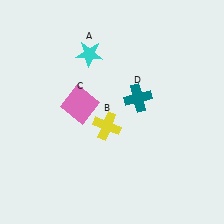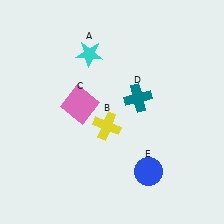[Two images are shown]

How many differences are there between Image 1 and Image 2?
There is 1 difference between the two images.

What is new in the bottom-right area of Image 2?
A blue circle (E) was added in the bottom-right area of Image 2.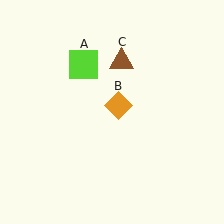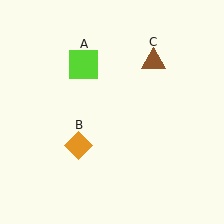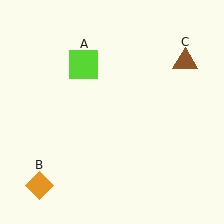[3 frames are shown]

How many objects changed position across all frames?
2 objects changed position: orange diamond (object B), brown triangle (object C).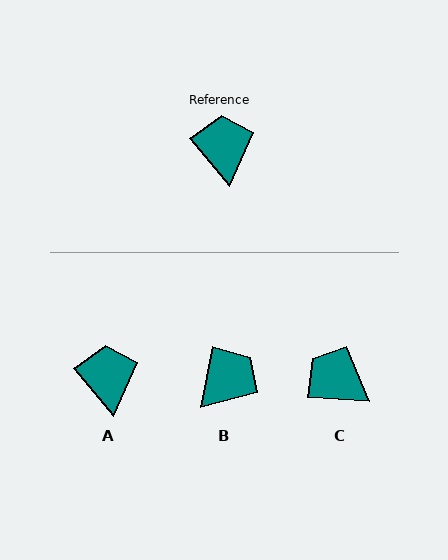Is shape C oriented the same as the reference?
No, it is off by about 47 degrees.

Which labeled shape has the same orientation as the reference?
A.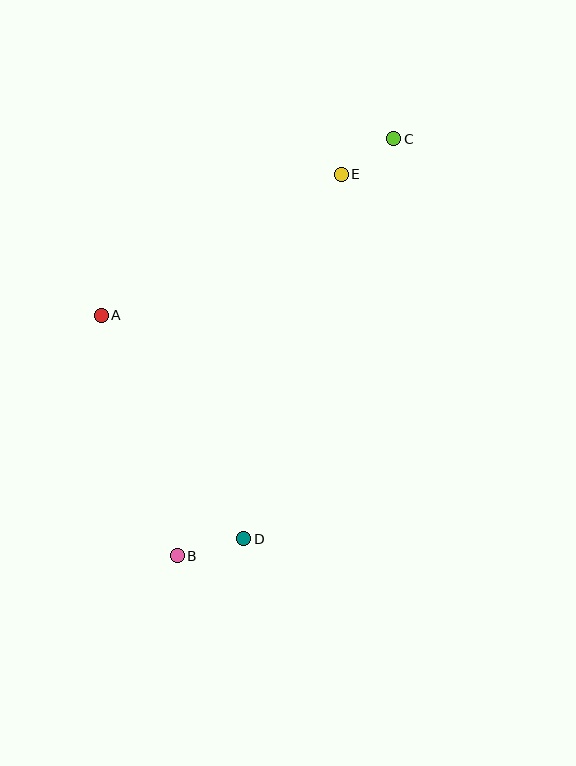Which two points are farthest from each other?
Points B and C are farthest from each other.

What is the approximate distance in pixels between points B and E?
The distance between B and E is approximately 415 pixels.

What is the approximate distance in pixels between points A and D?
The distance between A and D is approximately 265 pixels.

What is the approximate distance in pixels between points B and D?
The distance between B and D is approximately 69 pixels.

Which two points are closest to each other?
Points C and E are closest to each other.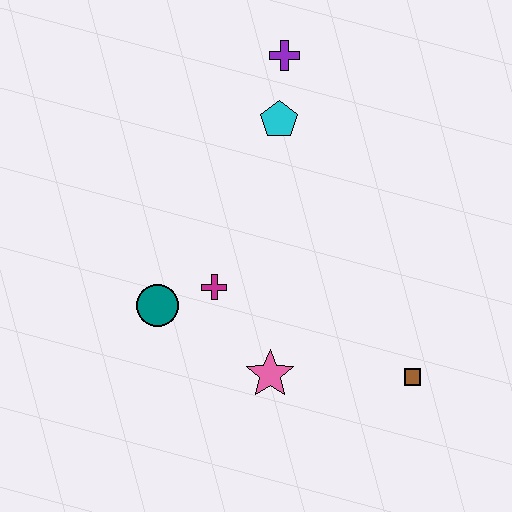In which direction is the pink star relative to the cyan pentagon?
The pink star is below the cyan pentagon.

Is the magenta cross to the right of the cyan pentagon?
No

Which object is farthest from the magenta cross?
The purple cross is farthest from the magenta cross.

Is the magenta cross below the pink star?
No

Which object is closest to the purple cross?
The cyan pentagon is closest to the purple cross.